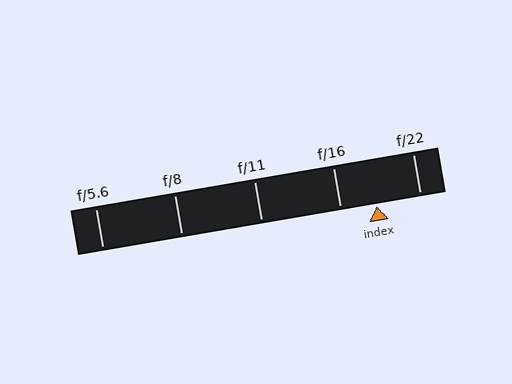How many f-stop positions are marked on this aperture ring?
There are 5 f-stop positions marked.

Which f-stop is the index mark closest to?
The index mark is closest to f/16.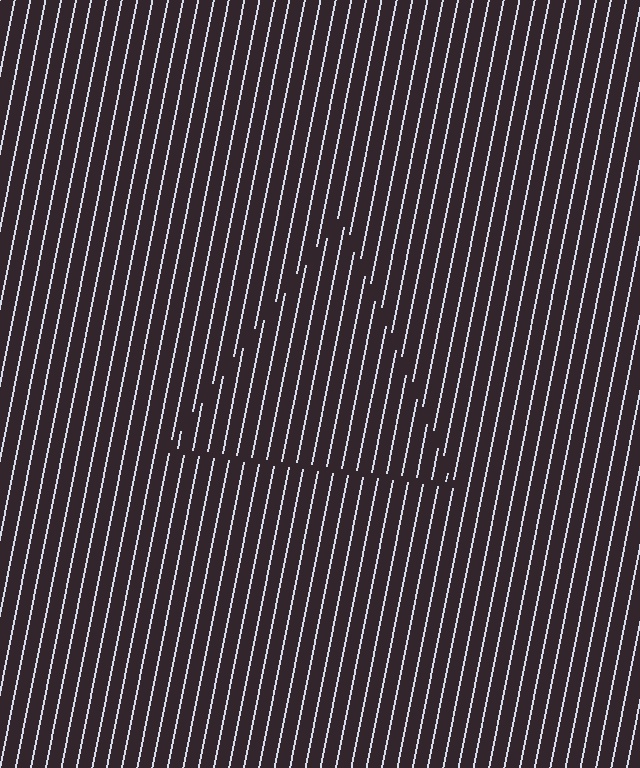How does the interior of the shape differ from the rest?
The interior of the shape contains the same grating, shifted by half a period — the contour is defined by the phase discontinuity where line-ends from the inner and outer gratings abut.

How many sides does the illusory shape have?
3 sides — the line-ends trace a triangle.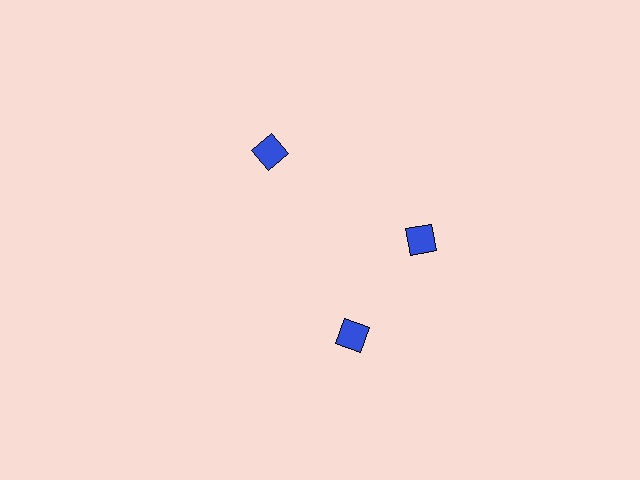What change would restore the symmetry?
The symmetry would be restored by rotating it back into even spacing with its neighbors so that all 3 diamonds sit at equal angles and equal distance from the center.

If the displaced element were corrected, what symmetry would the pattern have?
It would have 3-fold rotational symmetry — the pattern would map onto itself every 120 degrees.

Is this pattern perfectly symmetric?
No. The 3 blue diamonds are arranged in a ring, but one element near the 7 o'clock position is rotated out of alignment along the ring, breaking the 3-fold rotational symmetry.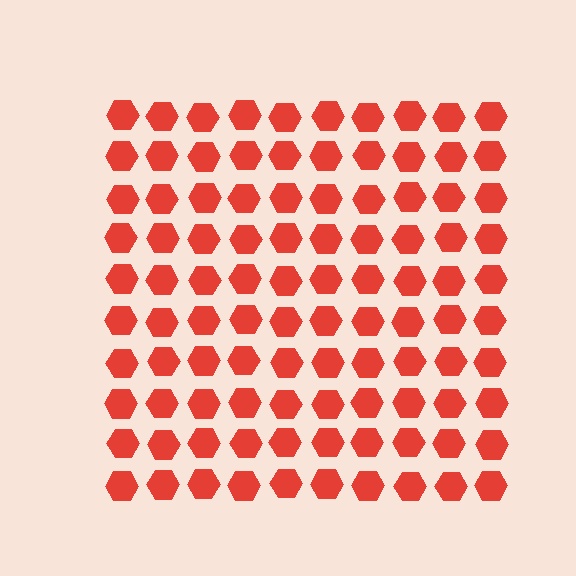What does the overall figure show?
The overall figure shows a square.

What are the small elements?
The small elements are hexagons.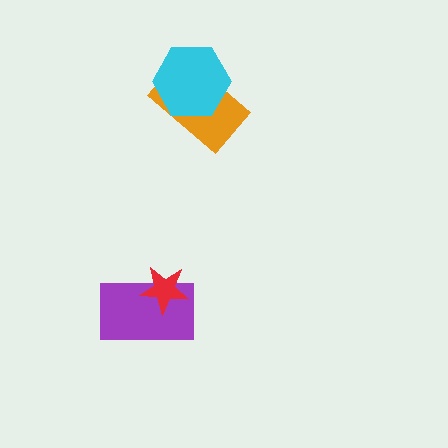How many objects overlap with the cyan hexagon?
1 object overlaps with the cyan hexagon.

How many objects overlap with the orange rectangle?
1 object overlaps with the orange rectangle.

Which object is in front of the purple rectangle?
The red star is in front of the purple rectangle.